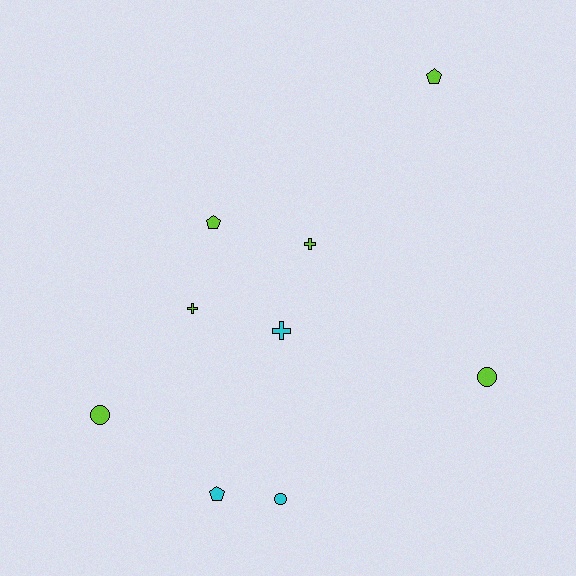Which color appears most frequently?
Lime, with 6 objects.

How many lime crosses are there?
There are 2 lime crosses.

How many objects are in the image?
There are 9 objects.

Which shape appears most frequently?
Pentagon, with 3 objects.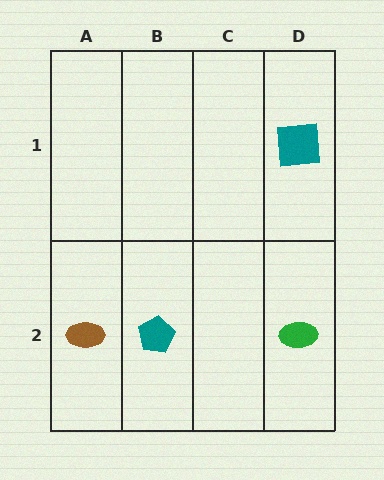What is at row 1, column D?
A teal square.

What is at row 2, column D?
A green ellipse.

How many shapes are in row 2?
3 shapes.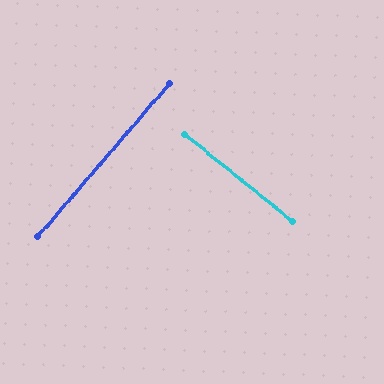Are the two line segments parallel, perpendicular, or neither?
Perpendicular — they meet at approximately 89°.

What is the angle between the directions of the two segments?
Approximately 89 degrees.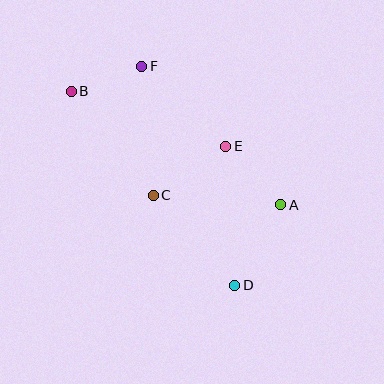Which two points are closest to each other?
Points B and F are closest to each other.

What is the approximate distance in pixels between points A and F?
The distance between A and F is approximately 196 pixels.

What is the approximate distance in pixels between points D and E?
The distance between D and E is approximately 139 pixels.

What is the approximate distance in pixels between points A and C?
The distance between A and C is approximately 128 pixels.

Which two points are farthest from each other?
Points B and D are farthest from each other.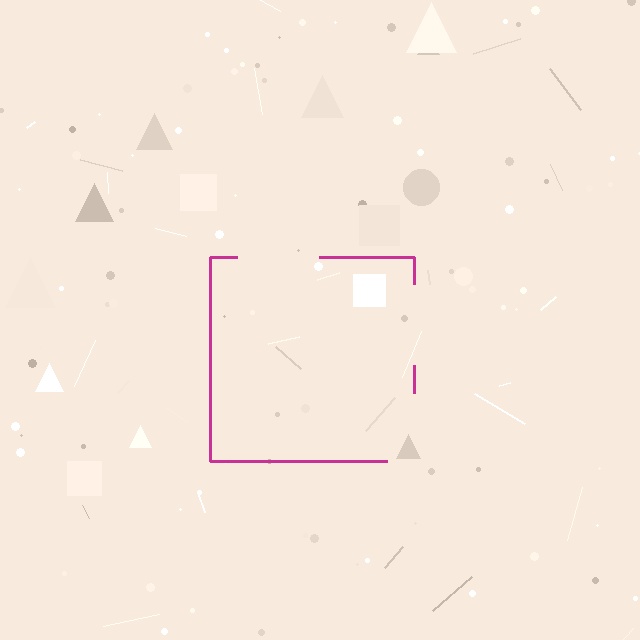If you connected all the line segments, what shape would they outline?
They would outline a square.